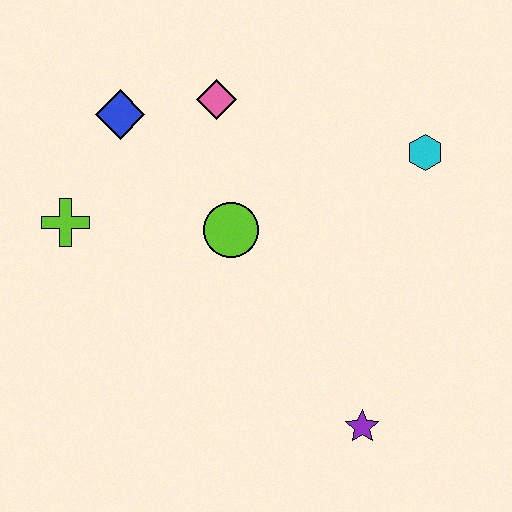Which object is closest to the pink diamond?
The blue diamond is closest to the pink diamond.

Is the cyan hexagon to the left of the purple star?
No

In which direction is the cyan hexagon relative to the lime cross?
The cyan hexagon is to the right of the lime cross.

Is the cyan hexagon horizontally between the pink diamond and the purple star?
No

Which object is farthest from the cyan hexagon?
The lime cross is farthest from the cyan hexagon.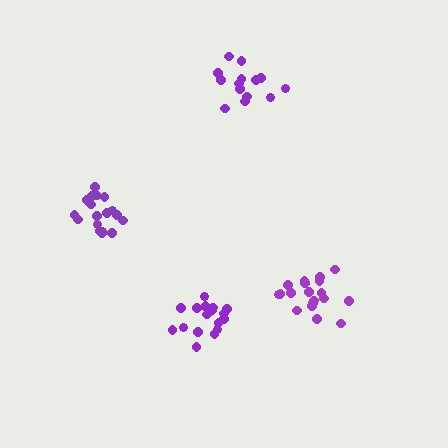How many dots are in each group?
Group 1: 14 dots, Group 2: 18 dots, Group 3: 18 dots, Group 4: 19 dots (69 total).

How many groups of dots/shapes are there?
There are 4 groups.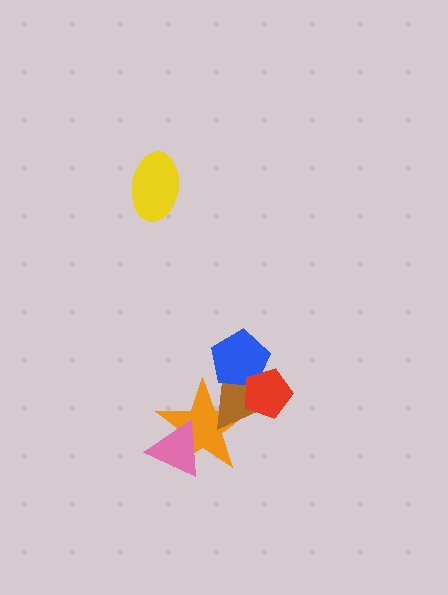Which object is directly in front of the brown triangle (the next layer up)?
The blue pentagon is directly in front of the brown triangle.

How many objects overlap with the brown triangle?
3 objects overlap with the brown triangle.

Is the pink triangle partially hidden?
No, no other shape covers it.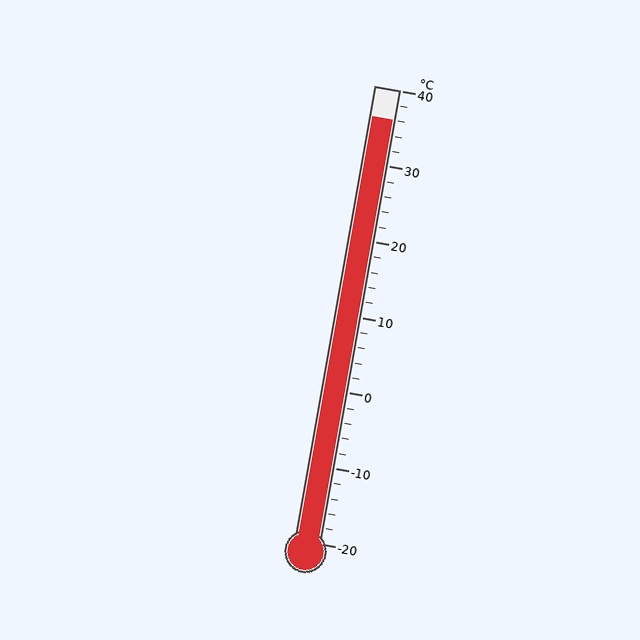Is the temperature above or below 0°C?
The temperature is above 0°C.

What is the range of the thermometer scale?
The thermometer scale ranges from -20°C to 40°C.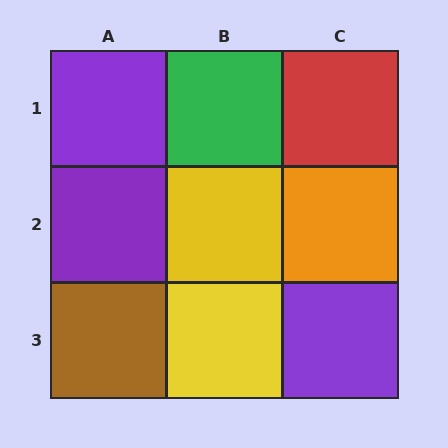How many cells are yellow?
2 cells are yellow.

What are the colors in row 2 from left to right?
Purple, yellow, orange.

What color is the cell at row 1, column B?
Green.